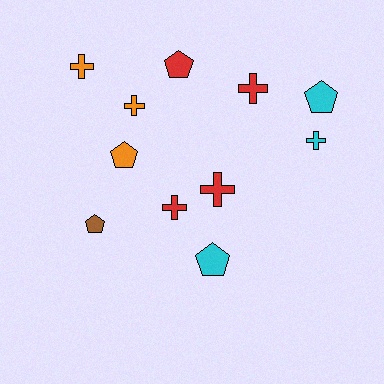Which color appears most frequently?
Red, with 4 objects.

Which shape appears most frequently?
Cross, with 6 objects.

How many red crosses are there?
There are 3 red crosses.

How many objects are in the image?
There are 11 objects.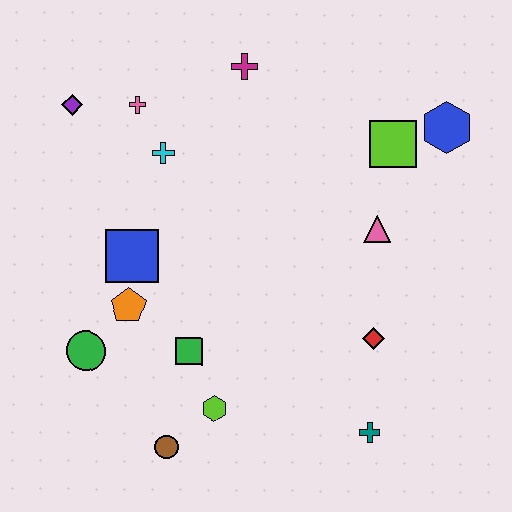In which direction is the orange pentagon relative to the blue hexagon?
The orange pentagon is to the left of the blue hexagon.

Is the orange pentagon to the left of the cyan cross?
Yes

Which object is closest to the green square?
The lime hexagon is closest to the green square.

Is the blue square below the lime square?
Yes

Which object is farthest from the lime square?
The brown circle is farthest from the lime square.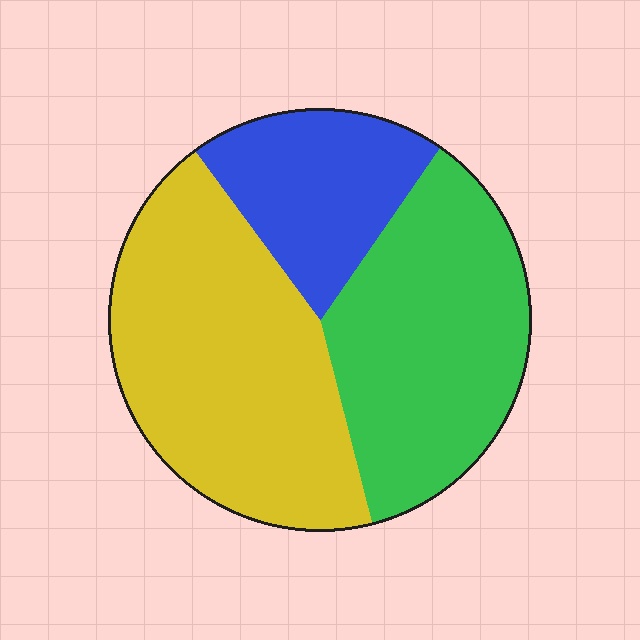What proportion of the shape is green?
Green takes up about three eighths (3/8) of the shape.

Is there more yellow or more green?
Yellow.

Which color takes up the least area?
Blue, at roughly 20%.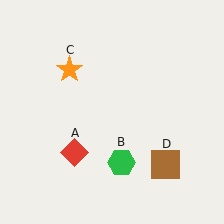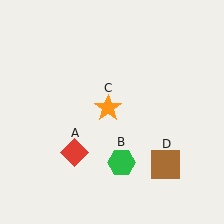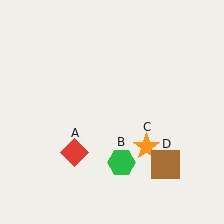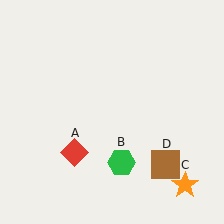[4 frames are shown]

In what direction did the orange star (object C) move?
The orange star (object C) moved down and to the right.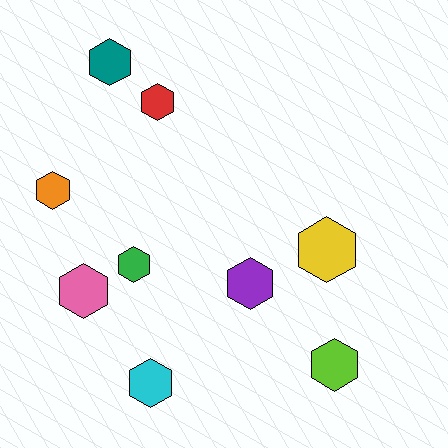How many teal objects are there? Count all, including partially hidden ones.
There is 1 teal object.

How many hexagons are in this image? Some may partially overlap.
There are 9 hexagons.